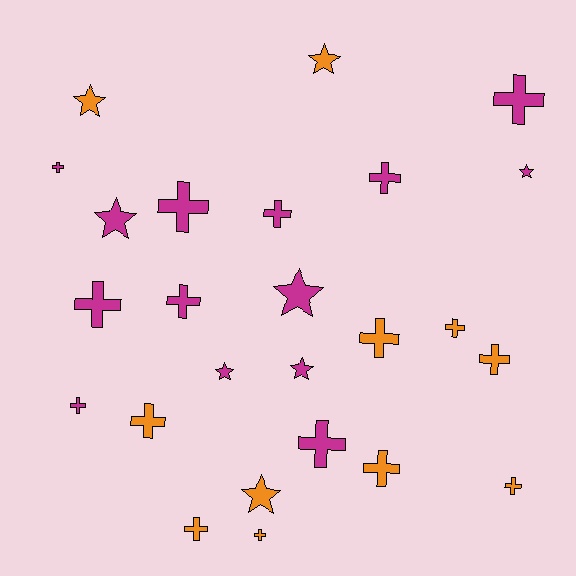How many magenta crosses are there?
There are 9 magenta crosses.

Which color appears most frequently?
Magenta, with 14 objects.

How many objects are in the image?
There are 25 objects.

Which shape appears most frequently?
Cross, with 17 objects.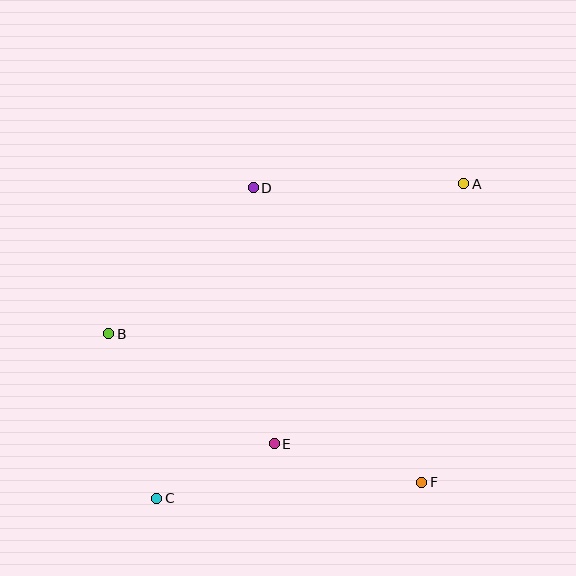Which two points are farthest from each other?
Points A and C are farthest from each other.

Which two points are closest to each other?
Points C and E are closest to each other.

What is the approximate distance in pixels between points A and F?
The distance between A and F is approximately 302 pixels.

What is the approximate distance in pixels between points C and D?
The distance between C and D is approximately 325 pixels.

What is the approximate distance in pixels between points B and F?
The distance between B and F is approximately 346 pixels.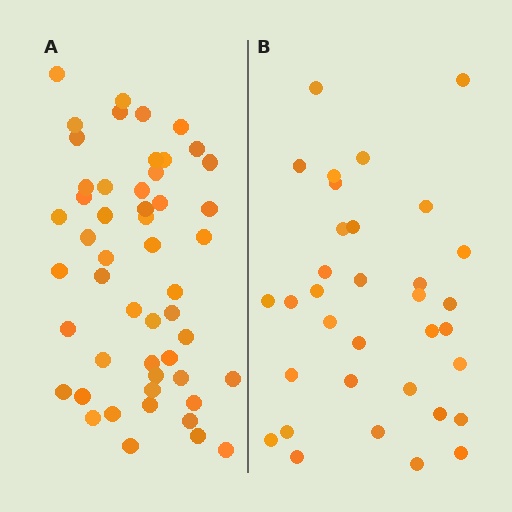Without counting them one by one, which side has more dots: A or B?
Region A (the left region) has more dots.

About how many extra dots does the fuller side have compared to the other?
Region A has approximately 15 more dots than region B.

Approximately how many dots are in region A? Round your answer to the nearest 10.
About 50 dots. (The exact count is 51, which rounds to 50.)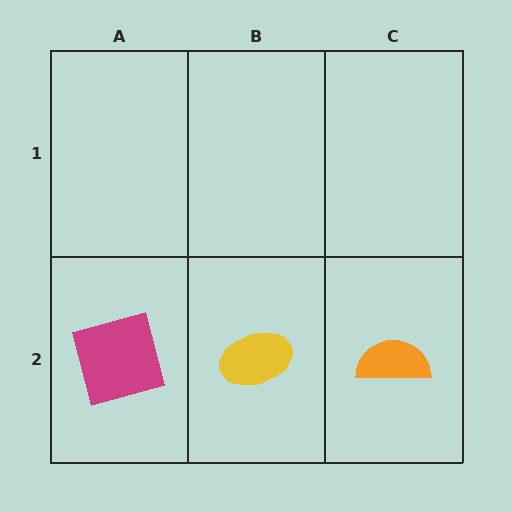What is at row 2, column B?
A yellow ellipse.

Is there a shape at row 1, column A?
No, that cell is empty.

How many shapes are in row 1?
0 shapes.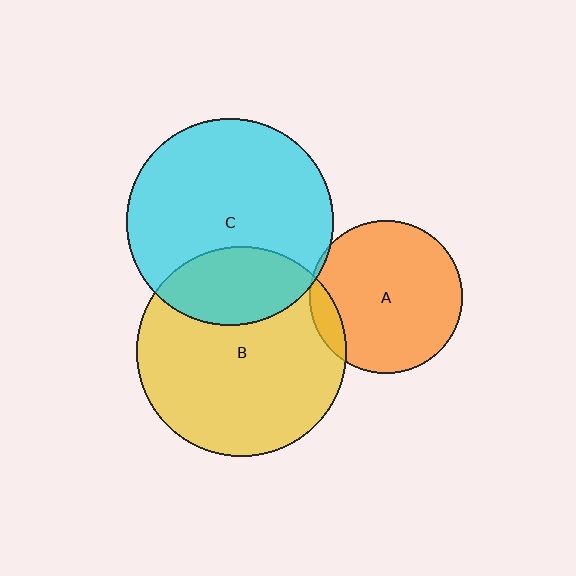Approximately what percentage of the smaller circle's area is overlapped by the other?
Approximately 5%.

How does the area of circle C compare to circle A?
Approximately 1.8 times.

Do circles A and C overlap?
Yes.